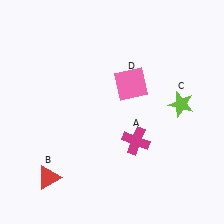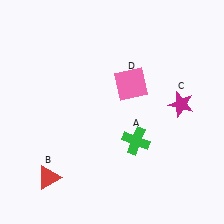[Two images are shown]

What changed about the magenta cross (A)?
In Image 1, A is magenta. In Image 2, it changed to green.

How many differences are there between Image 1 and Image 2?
There are 2 differences between the two images.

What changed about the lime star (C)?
In Image 1, C is lime. In Image 2, it changed to magenta.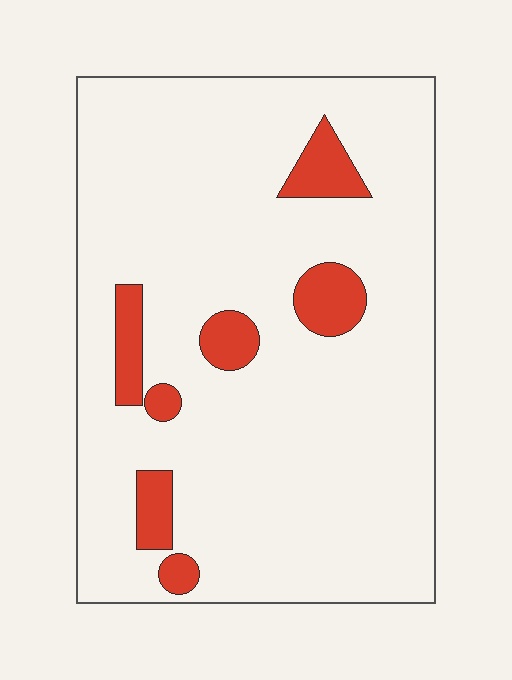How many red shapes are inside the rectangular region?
7.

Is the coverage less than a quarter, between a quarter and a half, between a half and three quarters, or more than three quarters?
Less than a quarter.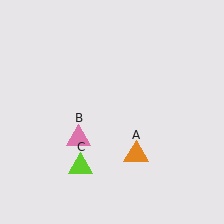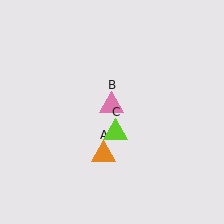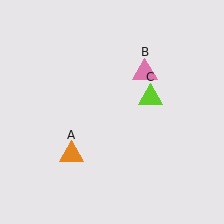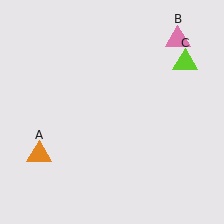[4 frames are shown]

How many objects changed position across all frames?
3 objects changed position: orange triangle (object A), pink triangle (object B), lime triangle (object C).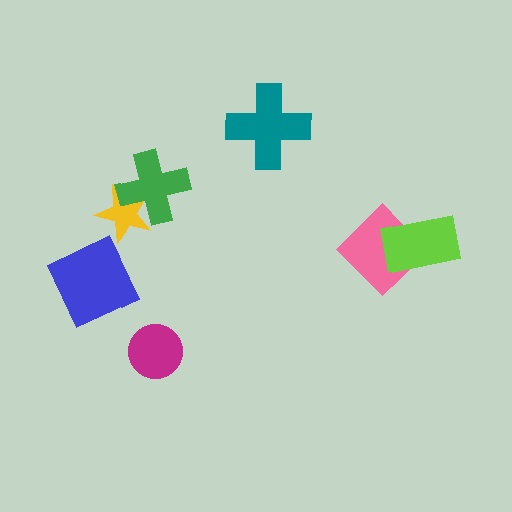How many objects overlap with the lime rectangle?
1 object overlaps with the lime rectangle.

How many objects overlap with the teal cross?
0 objects overlap with the teal cross.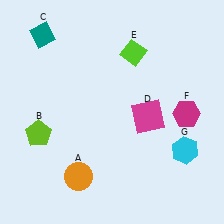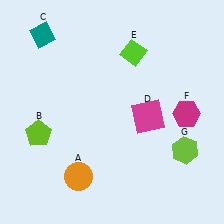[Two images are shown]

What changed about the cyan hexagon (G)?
In Image 1, G is cyan. In Image 2, it changed to lime.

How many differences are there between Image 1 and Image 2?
There is 1 difference between the two images.